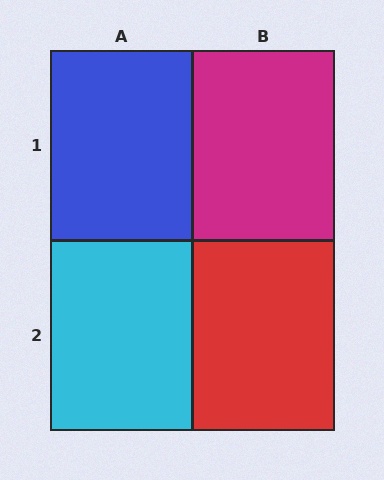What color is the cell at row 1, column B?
Magenta.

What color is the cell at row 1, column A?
Blue.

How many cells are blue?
1 cell is blue.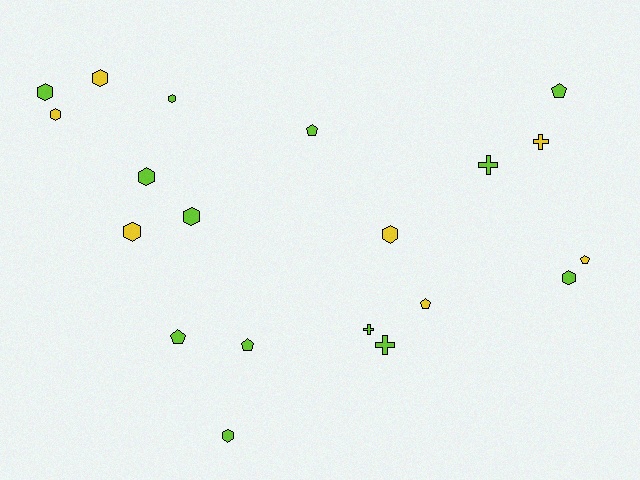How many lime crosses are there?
There are 3 lime crosses.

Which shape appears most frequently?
Hexagon, with 10 objects.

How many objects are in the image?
There are 20 objects.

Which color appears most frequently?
Lime, with 13 objects.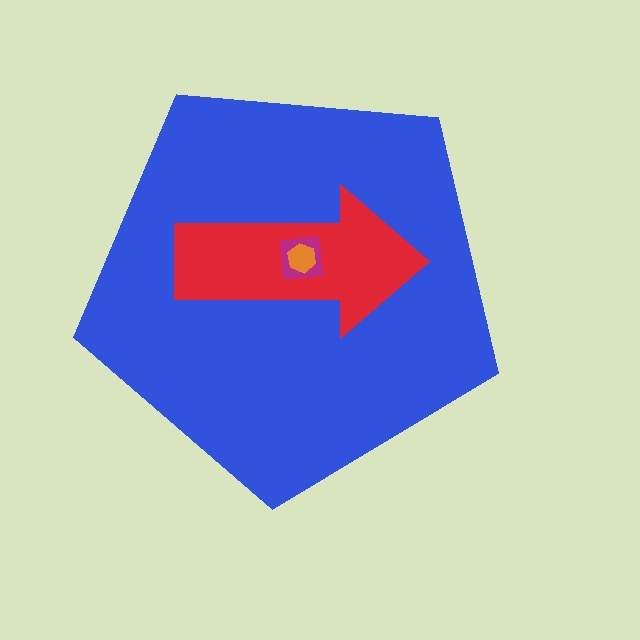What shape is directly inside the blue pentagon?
The red arrow.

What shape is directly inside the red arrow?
The magenta square.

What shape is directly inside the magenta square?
The orange hexagon.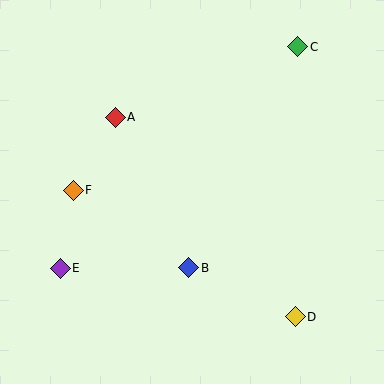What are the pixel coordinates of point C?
Point C is at (298, 47).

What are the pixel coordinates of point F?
Point F is at (73, 190).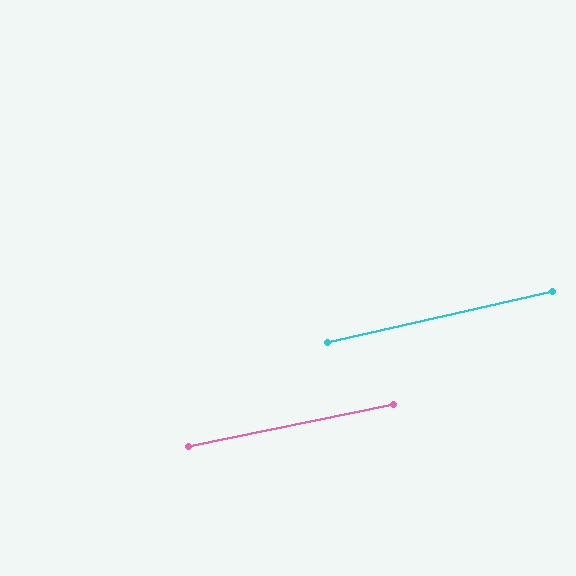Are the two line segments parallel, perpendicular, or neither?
Parallel — their directions differ by only 1.4°.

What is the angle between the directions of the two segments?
Approximately 1 degree.